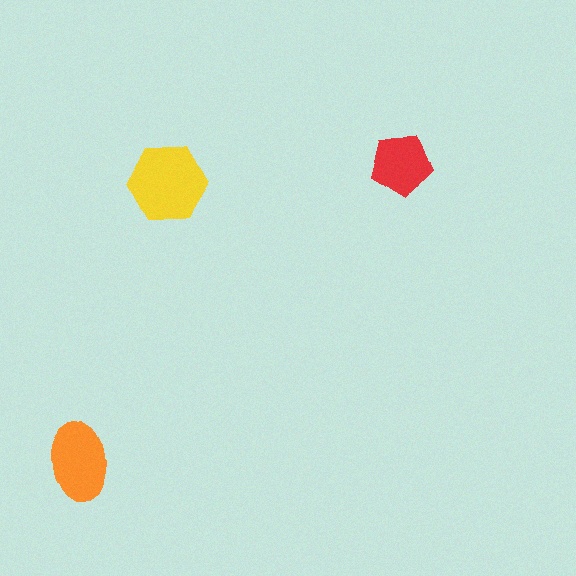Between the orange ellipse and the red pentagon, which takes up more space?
The orange ellipse.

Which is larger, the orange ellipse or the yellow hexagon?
The yellow hexagon.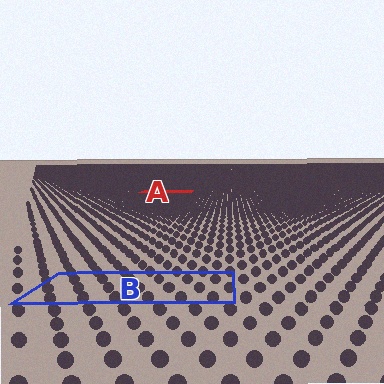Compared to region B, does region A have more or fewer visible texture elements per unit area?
Region A has more texture elements per unit area — they are packed more densely because it is farther away.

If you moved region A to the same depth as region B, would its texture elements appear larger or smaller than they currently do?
They would appear larger. At a closer depth, the same texture elements are projected at a bigger on-screen size.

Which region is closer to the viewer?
Region B is closer. The texture elements there are larger and more spread out.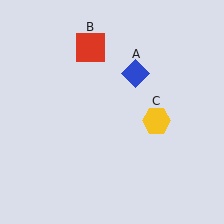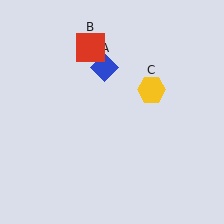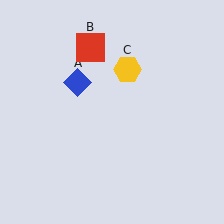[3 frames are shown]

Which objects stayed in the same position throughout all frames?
Red square (object B) remained stationary.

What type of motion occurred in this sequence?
The blue diamond (object A), yellow hexagon (object C) rotated counterclockwise around the center of the scene.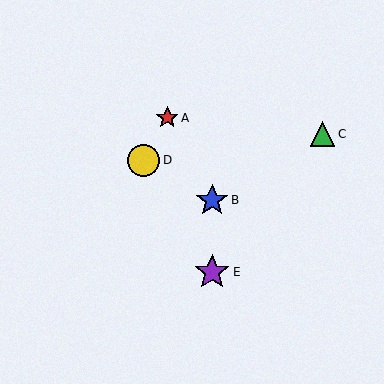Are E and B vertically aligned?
Yes, both are at x≈212.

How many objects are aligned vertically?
2 objects (B, E) are aligned vertically.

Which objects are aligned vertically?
Objects B, E are aligned vertically.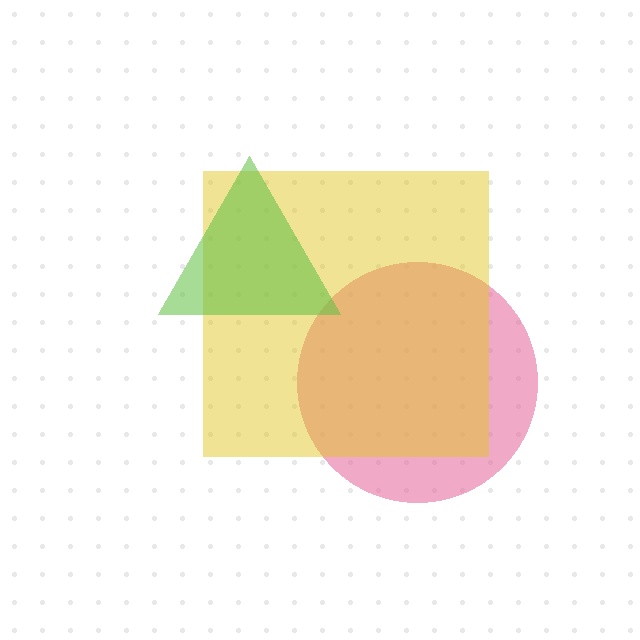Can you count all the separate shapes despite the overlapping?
Yes, there are 3 separate shapes.